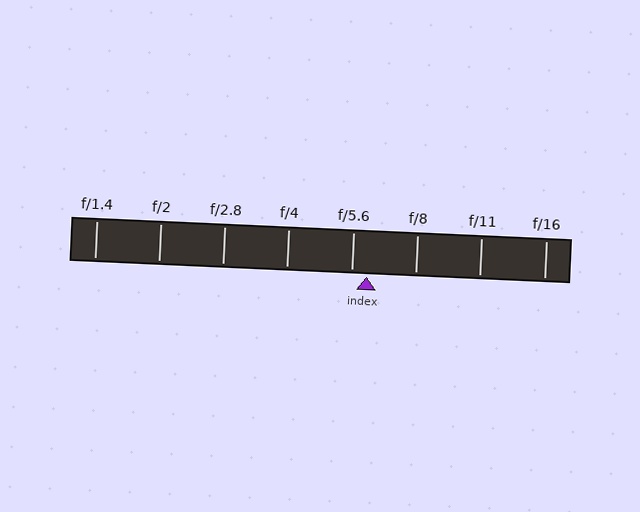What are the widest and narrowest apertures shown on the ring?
The widest aperture shown is f/1.4 and the narrowest is f/16.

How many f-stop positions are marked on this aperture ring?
There are 8 f-stop positions marked.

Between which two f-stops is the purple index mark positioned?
The index mark is between f/5.6 and f/8.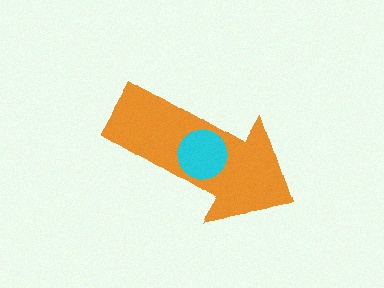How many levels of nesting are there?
2.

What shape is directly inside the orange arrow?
The cyan circle.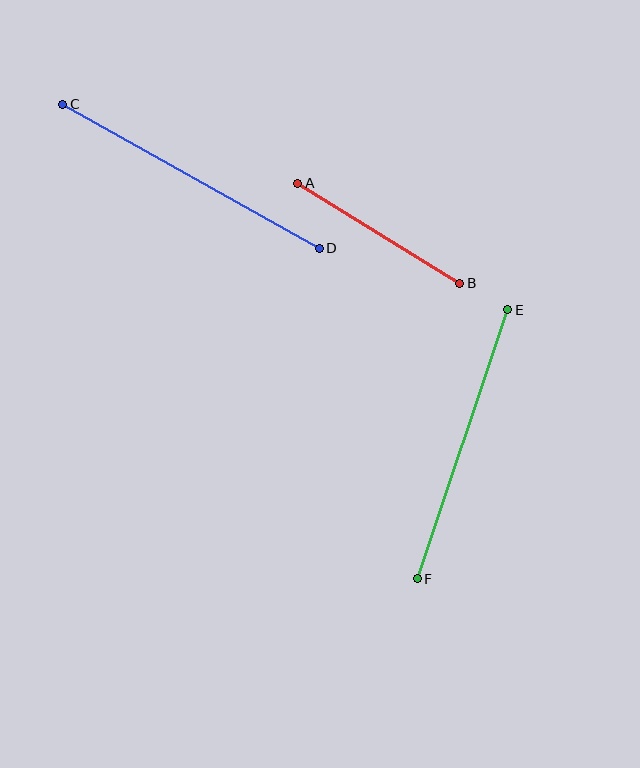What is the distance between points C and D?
The distance is approximately 294 pixels.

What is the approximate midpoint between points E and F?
The midpoint is at approximately (463, 444) pixels.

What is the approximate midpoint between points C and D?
The midpoint is at approximately (191, 176) pixels.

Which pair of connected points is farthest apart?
Points C and D are farthest apart.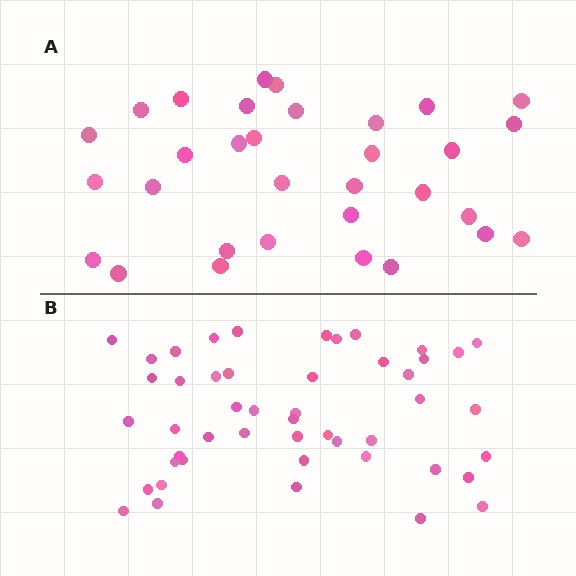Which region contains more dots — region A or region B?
Region B (the bottom region) has more dots.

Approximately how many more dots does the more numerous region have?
Region B has approximately 15 more dots than region A.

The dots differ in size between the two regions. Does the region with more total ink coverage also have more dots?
No. Region A has more total ink coverage because its dots are larger, but region B actually contains more individual dots. Total area can be misleading — the number of items is what matters here.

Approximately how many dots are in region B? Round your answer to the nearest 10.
About 50 dots. (The exact count is 48, which rounds to 50.)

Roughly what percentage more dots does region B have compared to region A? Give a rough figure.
About 50% more.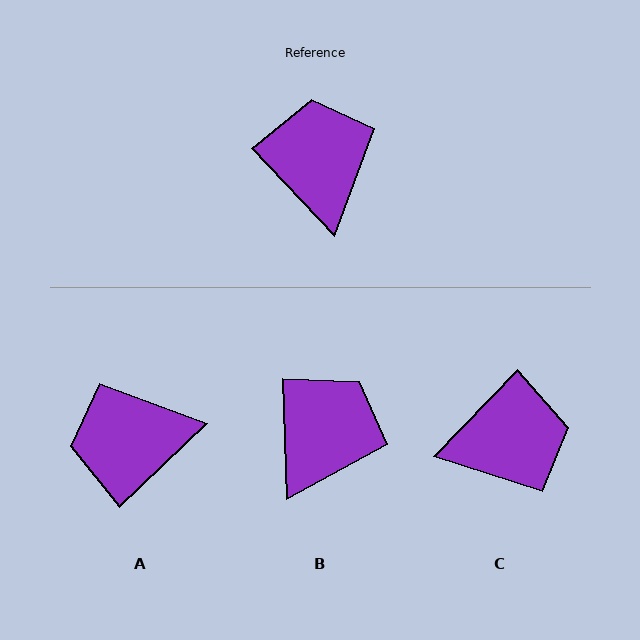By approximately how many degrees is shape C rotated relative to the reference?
Approximately 88 degrees clockwise.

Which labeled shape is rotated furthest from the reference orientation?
A, about 90 degrees away.